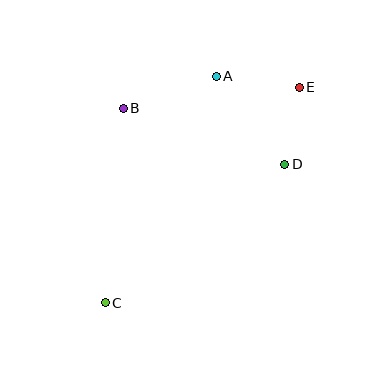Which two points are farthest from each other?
Points C and E are farthest from each other.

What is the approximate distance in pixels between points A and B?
The distance between A and B is approximately 98 pixels.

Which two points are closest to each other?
Points D and E are closest to each other.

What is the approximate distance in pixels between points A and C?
The distance between A and C is approximately 252 pixels.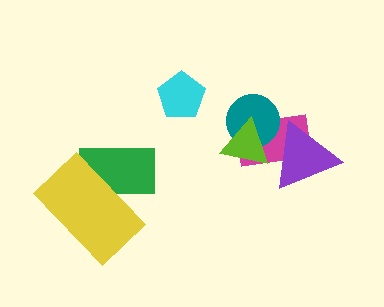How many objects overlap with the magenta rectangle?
3 objects overlap with the magenta rectangle.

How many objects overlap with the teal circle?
2 objects overlap with the teal circle.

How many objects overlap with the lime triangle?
3 objects overlap with the lime triangle.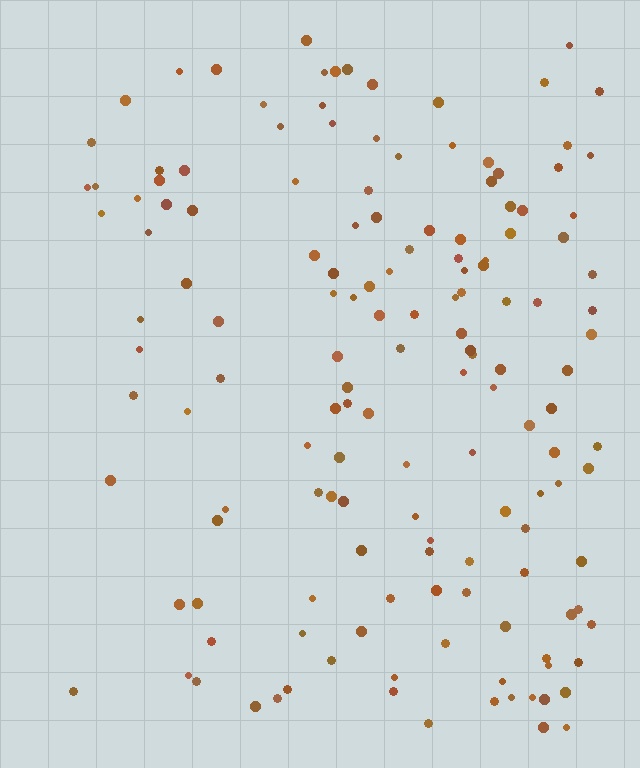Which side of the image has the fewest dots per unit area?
The left.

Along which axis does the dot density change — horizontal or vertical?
Horizontal.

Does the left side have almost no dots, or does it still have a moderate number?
Still a moderate number, just noticeably fewer than the right.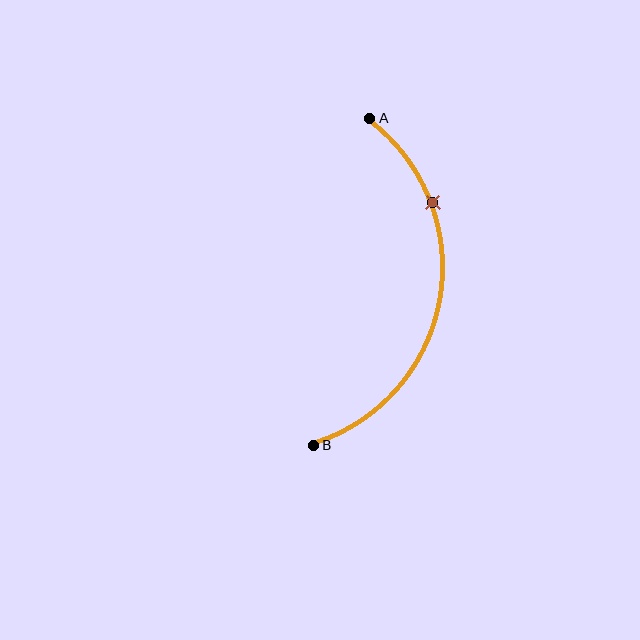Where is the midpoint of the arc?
The arc midpoint is the point on the curve farthest from the straight line joining A and B. It sits to the right of that line.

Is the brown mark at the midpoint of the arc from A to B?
No. The brown mark lies on the arc but is closer to endpoint A. The arc midpoint would be at the point on the curve equidistant along the arc from both A and B.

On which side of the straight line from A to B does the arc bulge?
The arc bulges to the right of the straight line connecting A and B.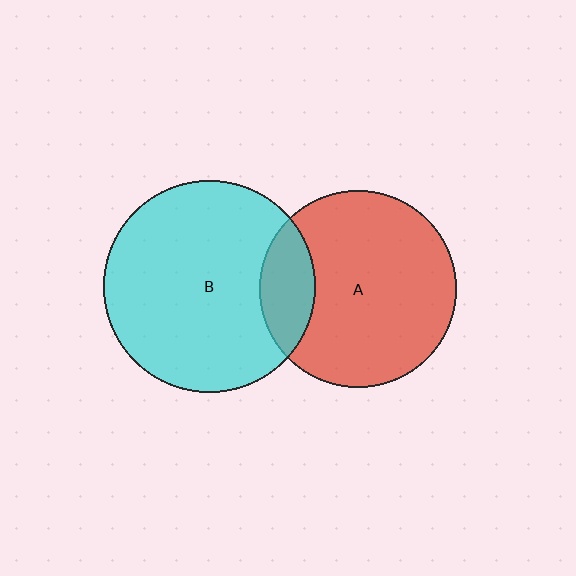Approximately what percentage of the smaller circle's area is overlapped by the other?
Approximately 15%.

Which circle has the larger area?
Circle B (cyan).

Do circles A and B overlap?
Yes.